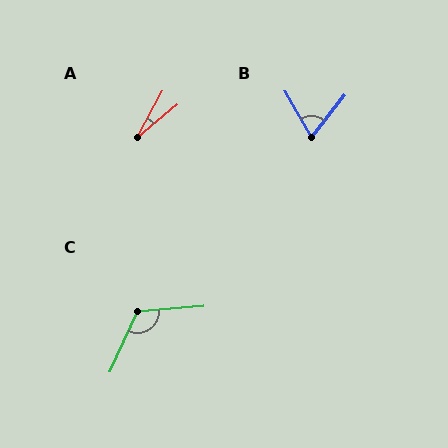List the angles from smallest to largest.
A (22°), B (68°), C (119°).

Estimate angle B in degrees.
Approximately 68 degrees.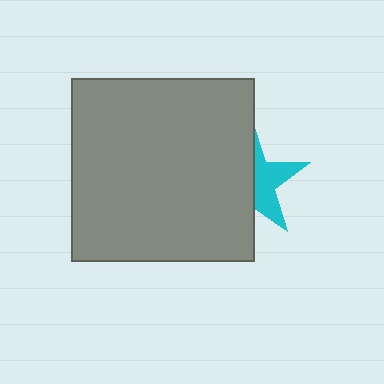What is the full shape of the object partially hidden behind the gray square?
The partially hidden object is a cyan star.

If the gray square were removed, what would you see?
You would see the complete cyan star.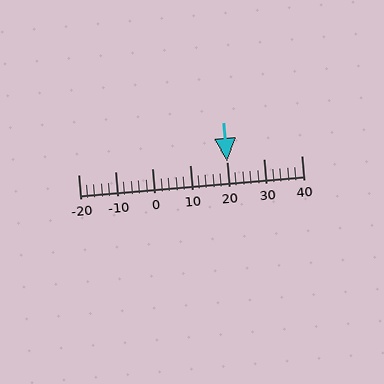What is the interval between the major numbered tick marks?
The major tick marks are spaced 10 units apart.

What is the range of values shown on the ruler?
The ruler shows values from -20 to 40.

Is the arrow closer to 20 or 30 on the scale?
The arrow is closer to 20.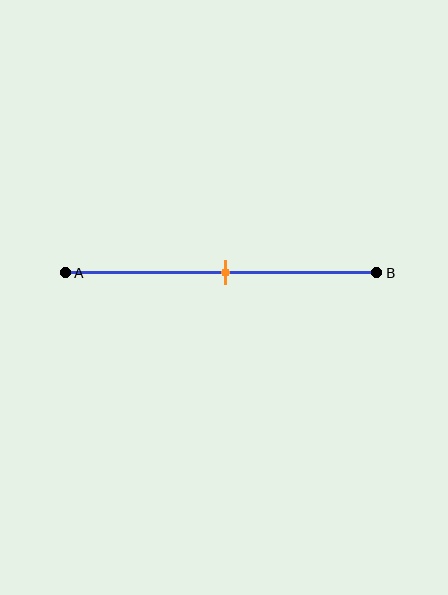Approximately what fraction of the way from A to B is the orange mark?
The orange mark is approximately 50% of the way from A to B.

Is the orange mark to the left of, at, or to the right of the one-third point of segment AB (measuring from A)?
The orange mark is to the right of the one-third point of segment AB.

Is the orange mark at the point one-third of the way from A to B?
No, the mark is at about 50% from A, not at the 33% one-third point.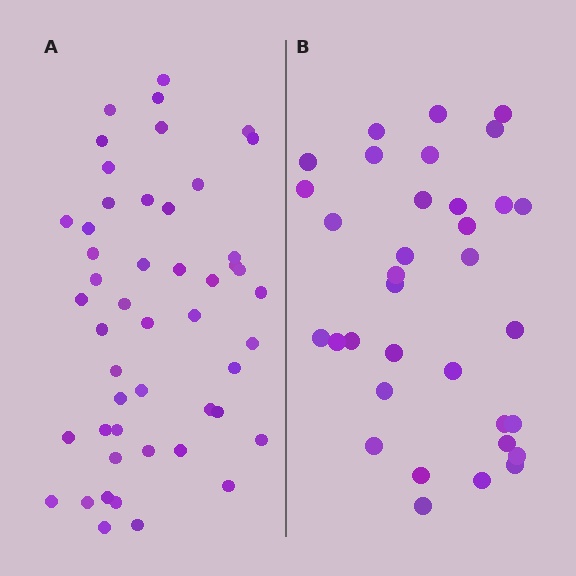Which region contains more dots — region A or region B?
Region A (the left region) has more dots.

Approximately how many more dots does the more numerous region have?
Region A has approximately 15 more dots than region B.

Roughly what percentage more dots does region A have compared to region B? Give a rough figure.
About 45% more.